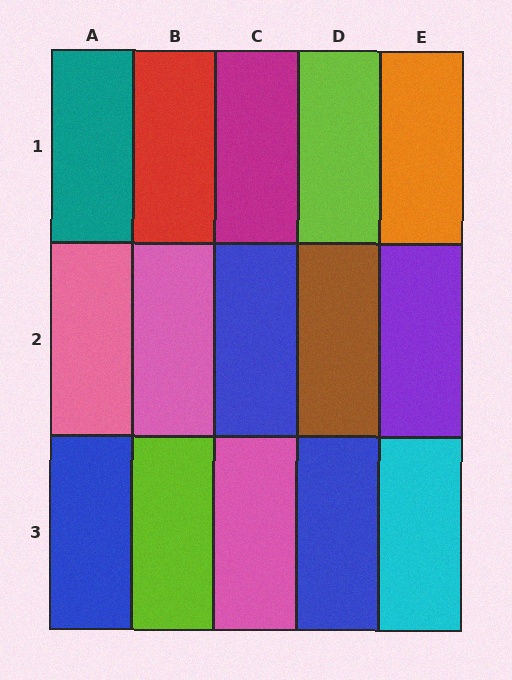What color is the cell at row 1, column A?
Teal.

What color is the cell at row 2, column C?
Blue.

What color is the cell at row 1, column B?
Red.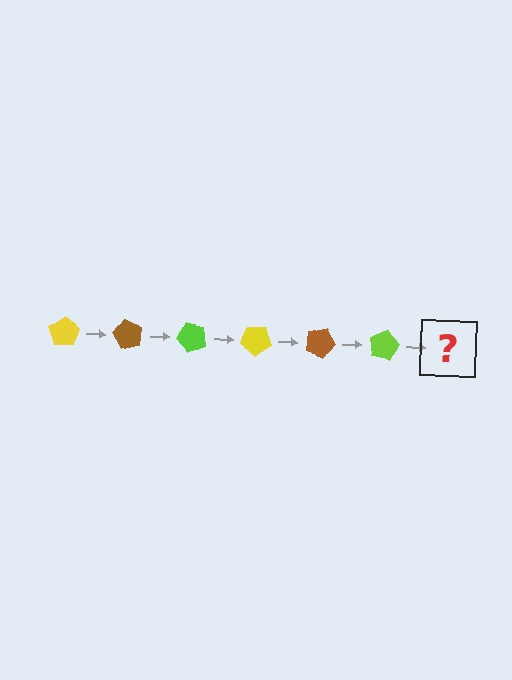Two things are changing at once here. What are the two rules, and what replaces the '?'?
The two rules are that it rotates 60 degrees each step and the color cycles through yellow, brown, and lime. The '?' should be a yellow pentagon, rotated 360 degrees from the start.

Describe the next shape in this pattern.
It should be a yellow pentagon, rotated 360 degrees from the start.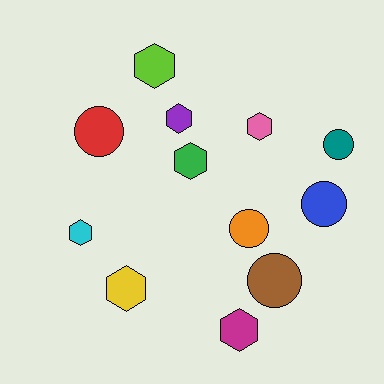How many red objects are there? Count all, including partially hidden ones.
There is 1 red object.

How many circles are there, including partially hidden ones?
There are 5 circles.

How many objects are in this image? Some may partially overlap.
There are 12 objects.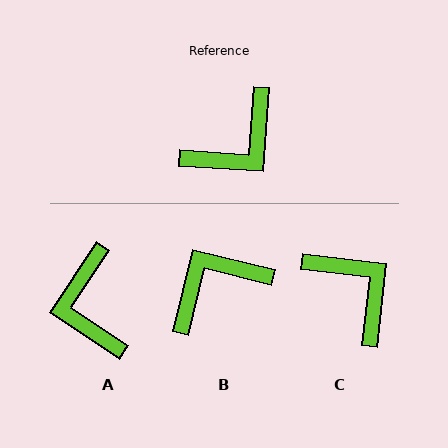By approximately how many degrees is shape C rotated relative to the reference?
Approximately 88 degrees counter-clockwise.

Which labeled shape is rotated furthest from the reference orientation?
B, about 170 degrees away.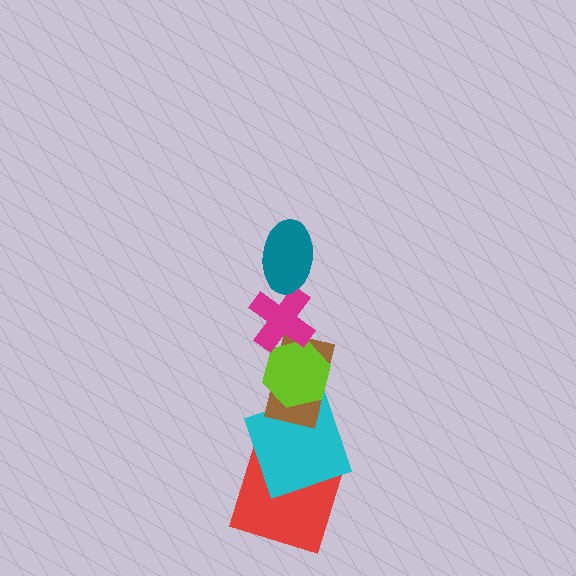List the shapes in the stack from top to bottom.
From top to bottom: the teal ellipse, the magenta cross, the lime hexagon, the brown rectangle, the cyan square, the red square.